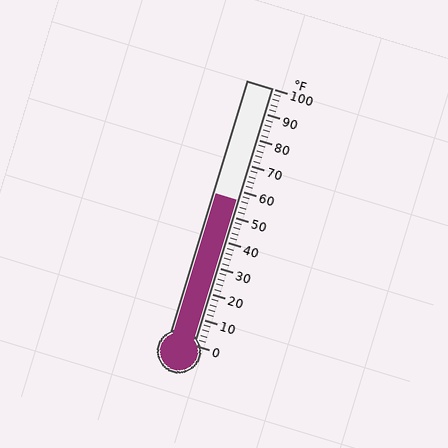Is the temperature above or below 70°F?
The temperature is below 70°F.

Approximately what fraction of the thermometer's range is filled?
The thermometer is filled to approximately 55% of its range.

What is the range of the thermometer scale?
The thermometer scale ranges from 0°F to 100°F.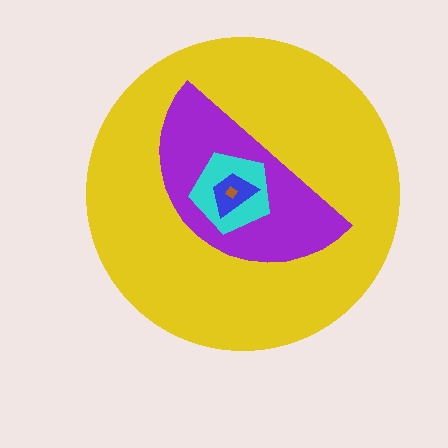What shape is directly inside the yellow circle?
The purple semicircle.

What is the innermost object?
The brown diamond.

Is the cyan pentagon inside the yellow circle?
Yes.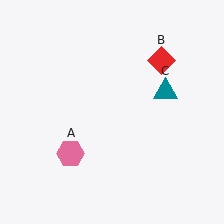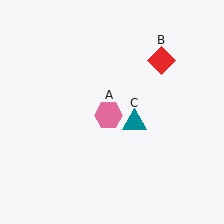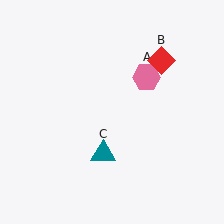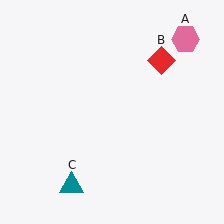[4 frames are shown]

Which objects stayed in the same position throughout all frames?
Red diamond (object B) remained stationary.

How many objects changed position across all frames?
2 objects changed position: pink hexagon (object A), teal triangle (object C).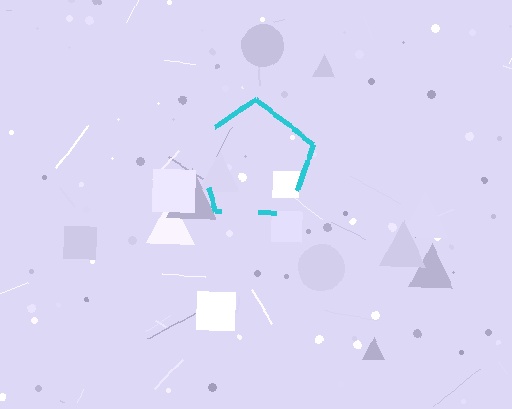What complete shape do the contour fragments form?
The contour fragments form a pentagon.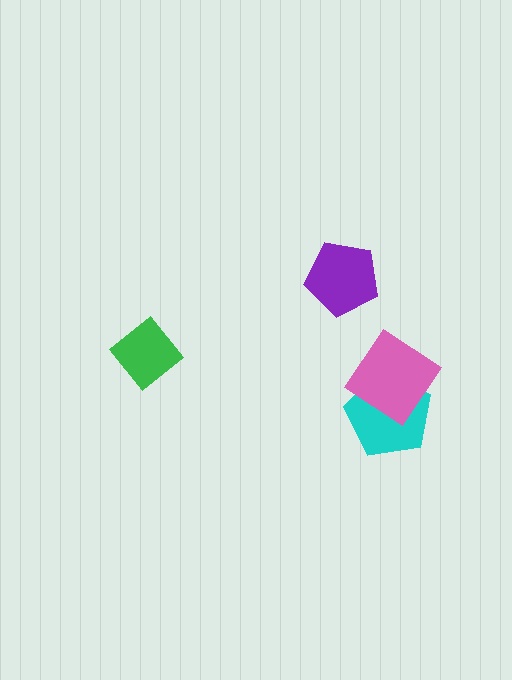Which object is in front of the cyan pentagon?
The pink diamond is in front of the cyan pentagon.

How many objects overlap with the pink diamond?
1 object overlaps with the pink diamond.